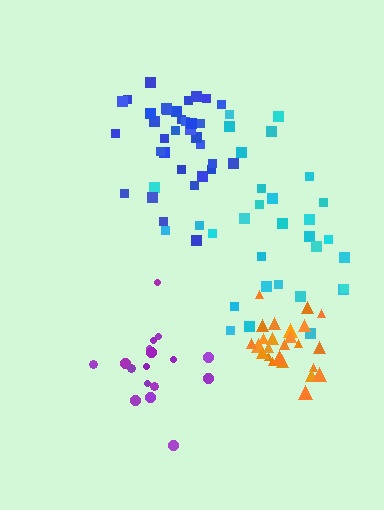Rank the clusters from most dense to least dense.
orange, blue, purple, cyan.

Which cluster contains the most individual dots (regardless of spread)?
Blue (35).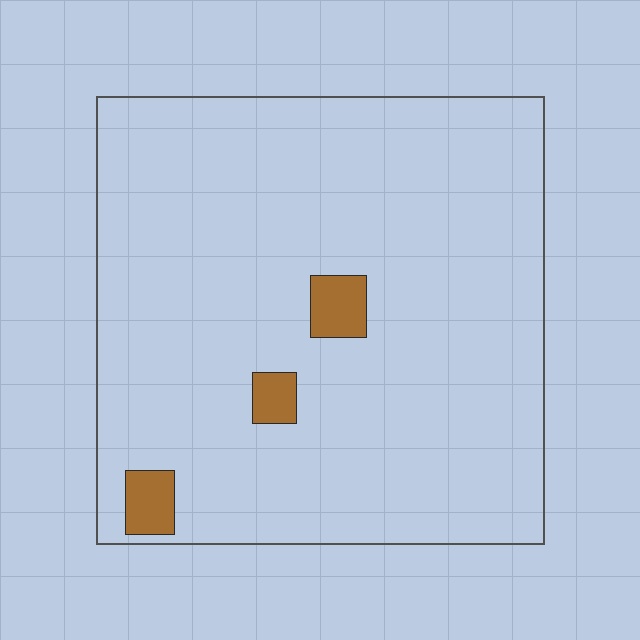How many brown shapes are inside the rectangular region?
3.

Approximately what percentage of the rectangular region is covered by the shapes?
Approximately 5%.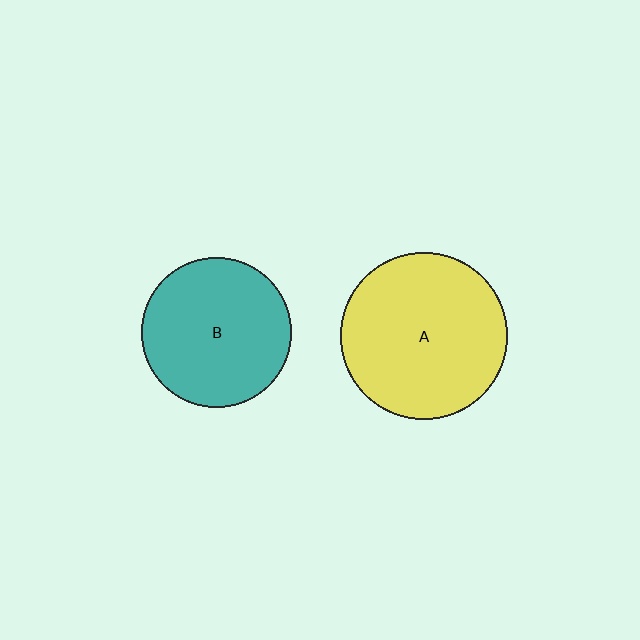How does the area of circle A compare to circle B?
Approximately 1.2 times.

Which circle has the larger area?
Circle A (yellow).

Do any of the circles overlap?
No, none of the circles overlap.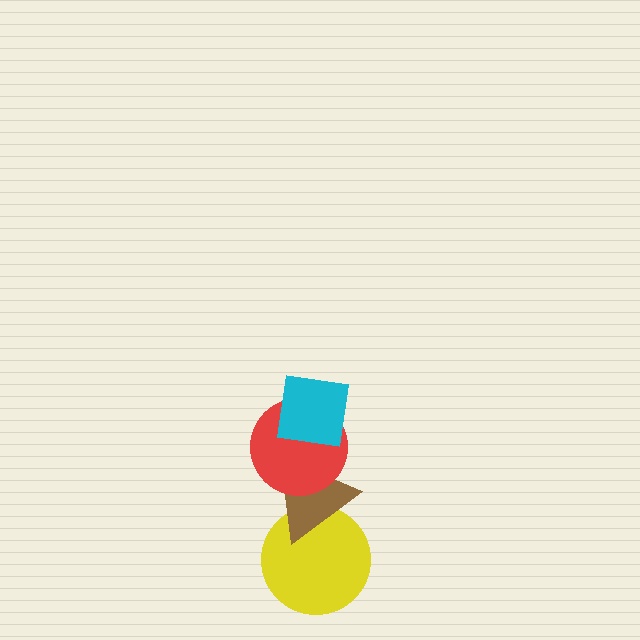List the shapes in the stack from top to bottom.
From top to bottom: the cyan square, the red circle, the brown triangle, the yellow circle.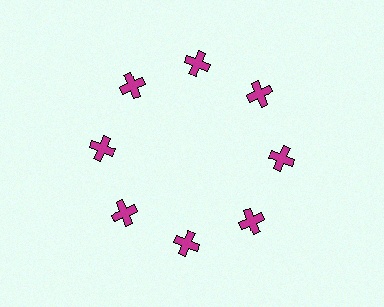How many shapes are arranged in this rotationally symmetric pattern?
There are 8 shapes, arranged in 8 groups of 1.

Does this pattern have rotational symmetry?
Yes, this pattern has 8-fold rotational symmetry. It looks the same after rotating 45 degrees around the center.